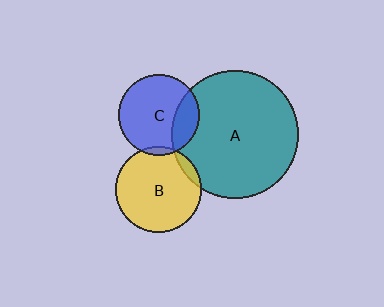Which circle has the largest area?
Circle A (teal).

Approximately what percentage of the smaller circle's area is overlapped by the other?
Approximately 25%.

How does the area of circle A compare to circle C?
Approximately 2.5 times.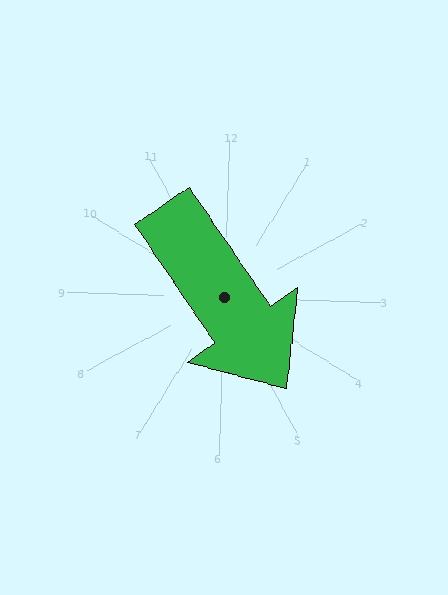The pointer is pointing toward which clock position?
Roughly 5 o'clock.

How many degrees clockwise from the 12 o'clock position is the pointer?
Approximately 144 degrees.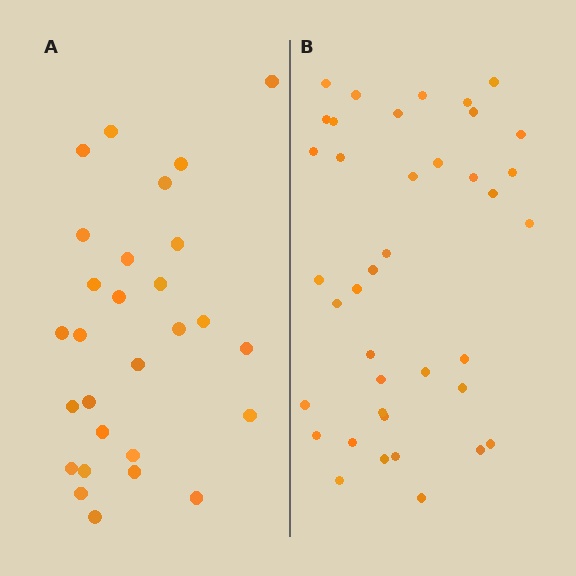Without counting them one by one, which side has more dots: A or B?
Region B (the right region) has more dots.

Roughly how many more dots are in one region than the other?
Region B has roughly 12 or so more dots than region A.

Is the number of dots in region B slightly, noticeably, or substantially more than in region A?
Region B has noticeably more, but not dramatically so. The ratio is roughly 1.4 to 1.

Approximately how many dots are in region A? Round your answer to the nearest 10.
About 30 dots. (The exact count is 28, which rounds to 30.)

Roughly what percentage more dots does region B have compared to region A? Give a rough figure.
About 40% more.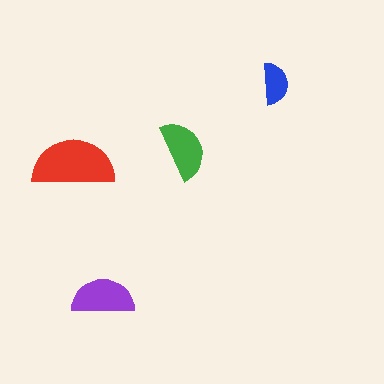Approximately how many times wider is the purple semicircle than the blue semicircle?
About 1.5 times wider.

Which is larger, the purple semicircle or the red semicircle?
The red one.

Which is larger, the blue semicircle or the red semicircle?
The red one.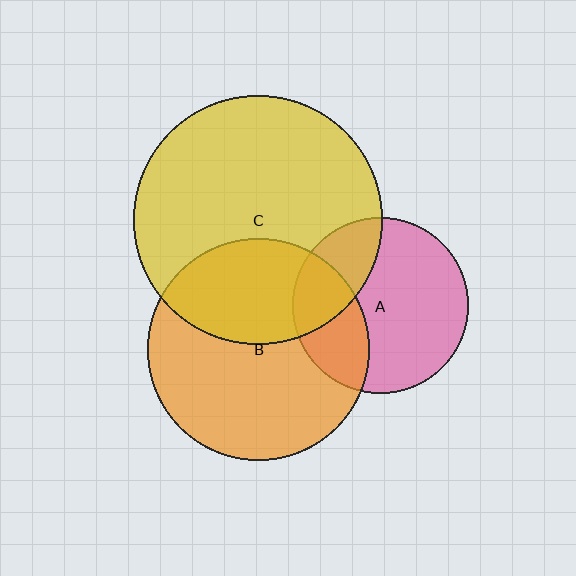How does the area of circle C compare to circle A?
Approximately 2.0 times.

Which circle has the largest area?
Circle C (yellow).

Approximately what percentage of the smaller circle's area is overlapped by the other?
Approximately 40%.